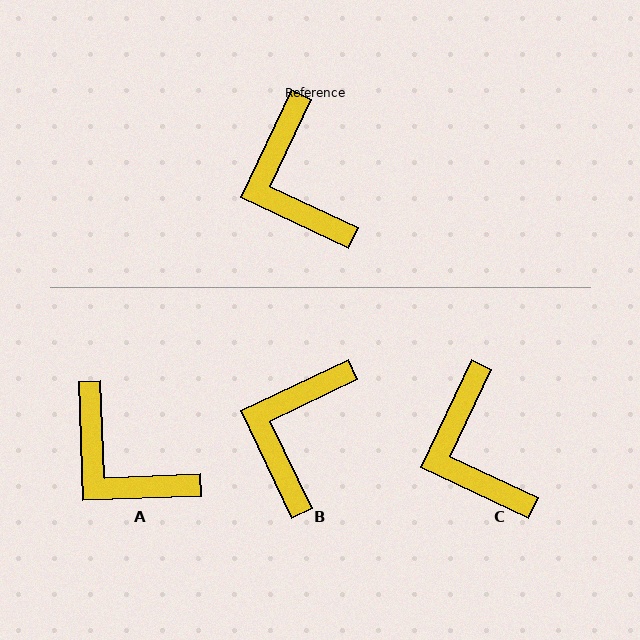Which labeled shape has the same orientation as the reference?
C.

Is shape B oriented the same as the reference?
No, it is off by about 39 degrees.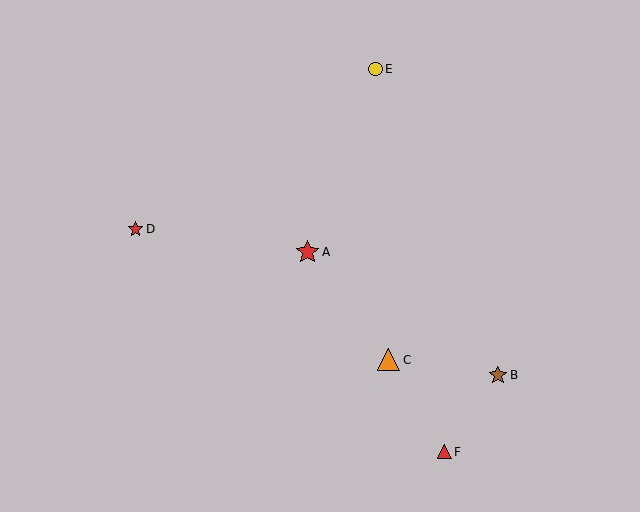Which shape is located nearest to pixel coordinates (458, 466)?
The red triangle (labeled F) at (444, 452) is nearest to that location.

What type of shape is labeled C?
Shape C is an orange triangle.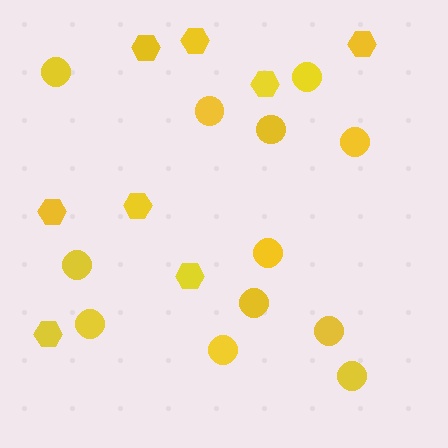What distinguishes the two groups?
There are 2 groups: one group of hexagons (8) and one group of circles (12).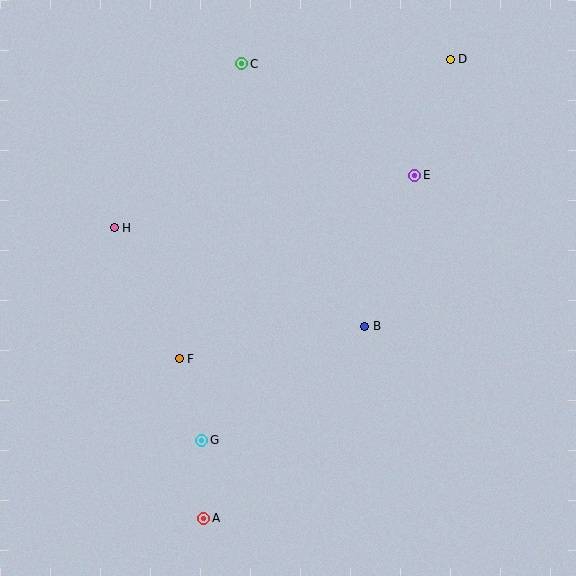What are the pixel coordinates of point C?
Point C is at (242, 64).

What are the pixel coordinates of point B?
Point B is at (365, 326).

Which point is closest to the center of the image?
Point B at (365, 326) is closest to the center.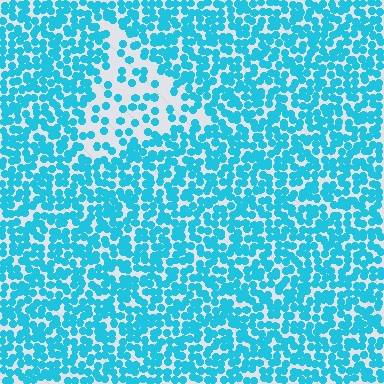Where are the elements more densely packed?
The elements are more densely packed outside the triangle boundary.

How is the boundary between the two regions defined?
The boundary is defined by a change in element density (approximately 2.6x ratio). All elements are the same color, size, and shape.